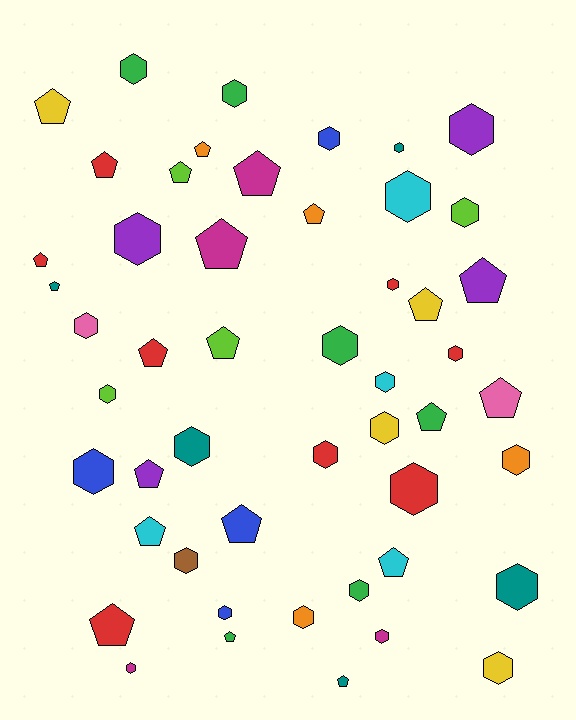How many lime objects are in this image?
There are 4 lime objects.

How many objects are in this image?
There are 50 objects.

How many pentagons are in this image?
There are 22 pentagons.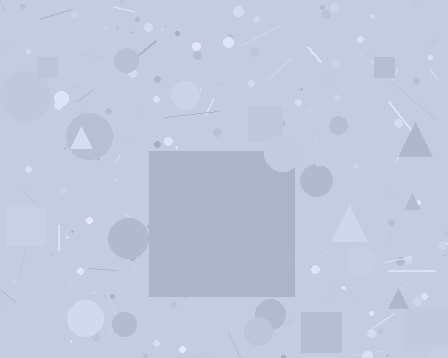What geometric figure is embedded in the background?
A square is embedded in the background.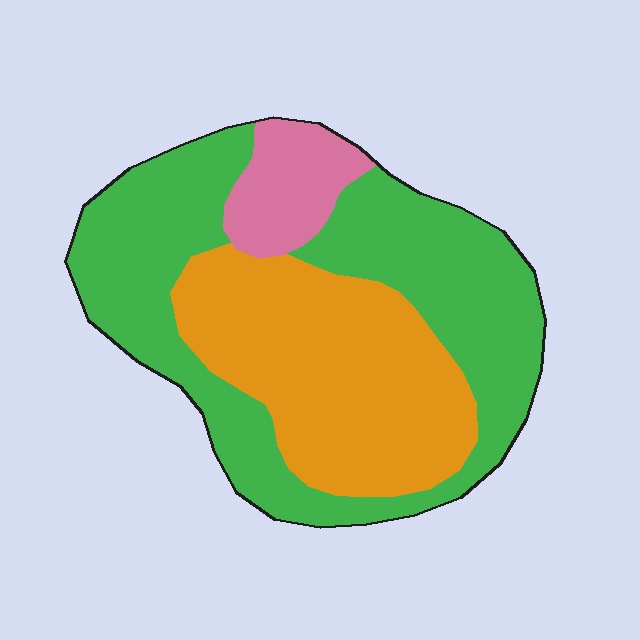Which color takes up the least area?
Pink, at roughly 10%.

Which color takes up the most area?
Green, at roughly 55%.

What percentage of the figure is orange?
Orange takes up between a quarter and a half of the figure.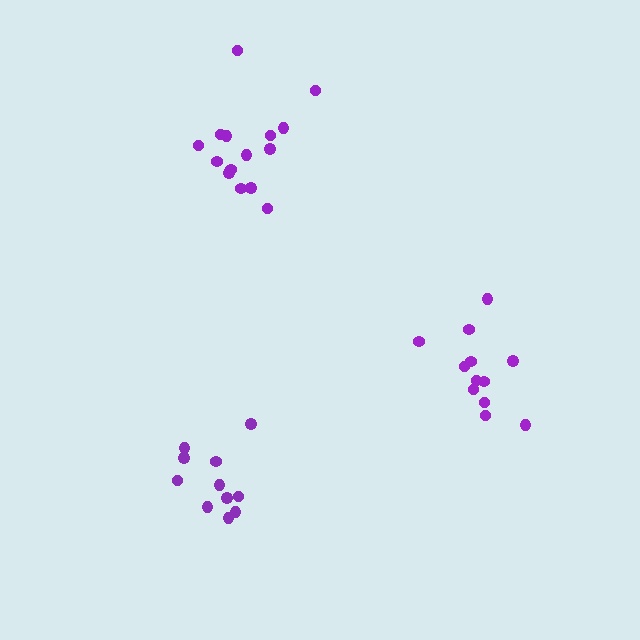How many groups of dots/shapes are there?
There are 3 groups.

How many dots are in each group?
Group 1: 12 dots, Group 2: 11 dots, Group 3: 15 dots (38 total).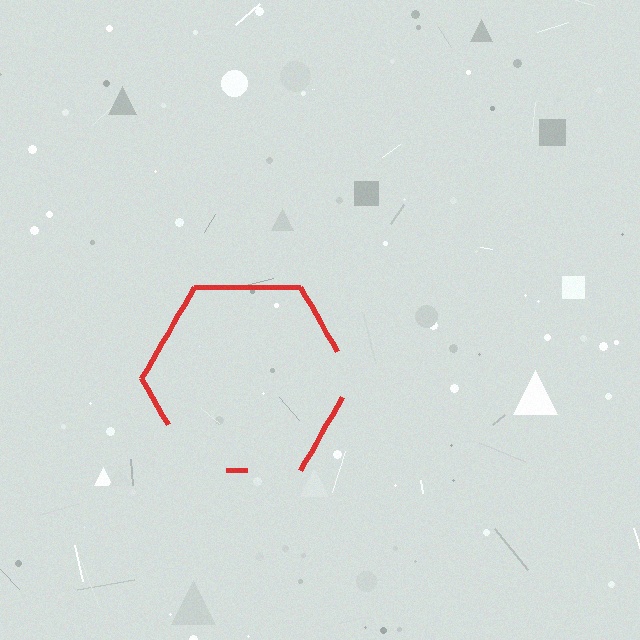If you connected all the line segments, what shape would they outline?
They would outline a hexagon.